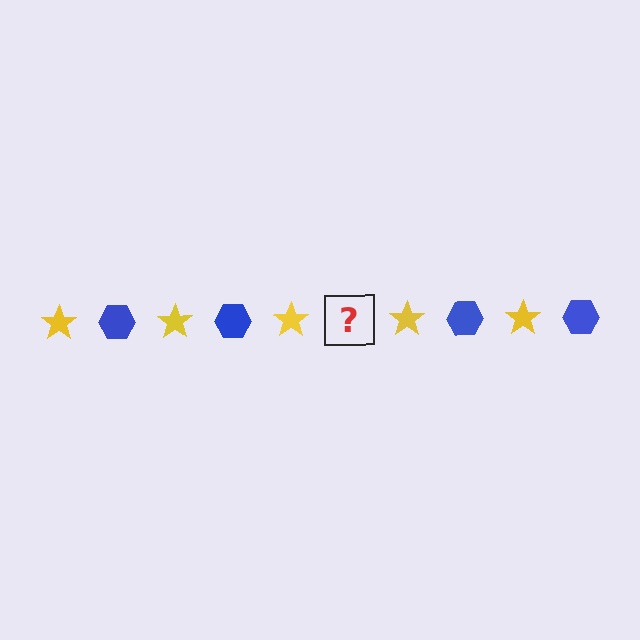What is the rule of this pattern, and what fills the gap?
The rule is that the pattern alternates between yellow star and blue hexagon. The gap should be filled with a blue hexagon.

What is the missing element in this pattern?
The missing element is a blue hexagon.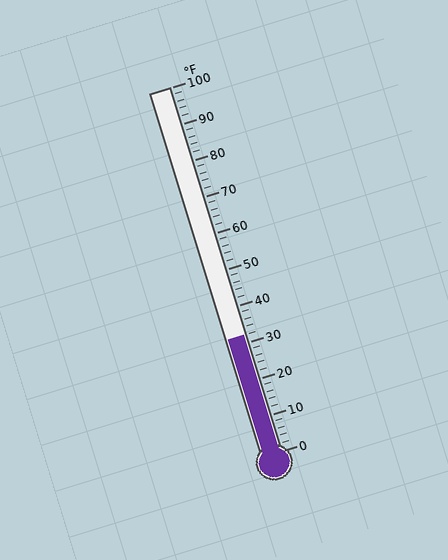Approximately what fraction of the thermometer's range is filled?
The thermometer is filled to approximately 30% of its range.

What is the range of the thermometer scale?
The thermometer scale ranges from 0°F to 100°F.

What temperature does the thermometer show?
The thermometer shows approximately 32°F.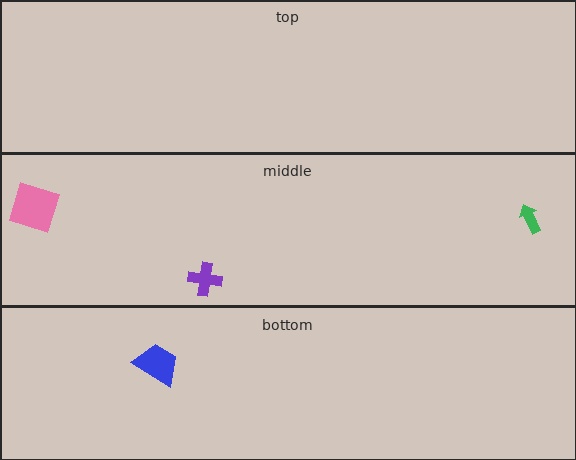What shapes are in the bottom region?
The blue trapezoid.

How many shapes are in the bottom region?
1.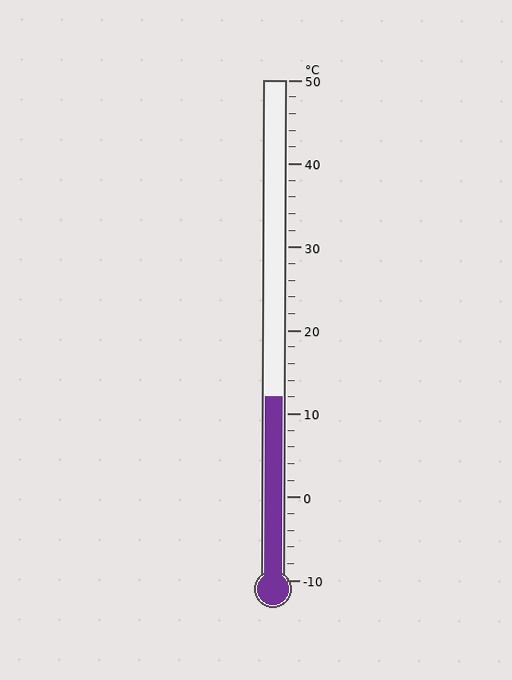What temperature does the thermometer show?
The thermometer shows approximately 12°C.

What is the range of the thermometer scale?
The thermometer scale ranges from -10°C to 50°C.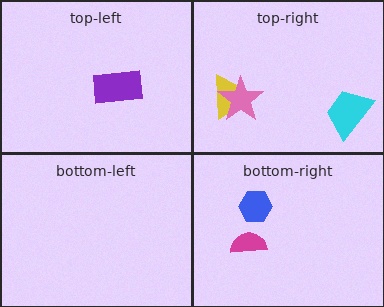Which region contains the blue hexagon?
The bottom-right region.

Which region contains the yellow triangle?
The top-right region.